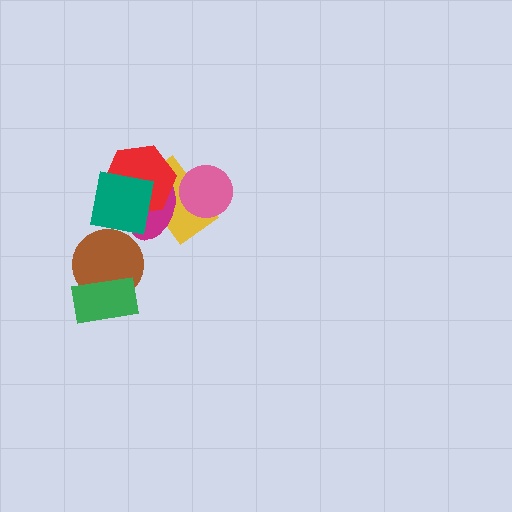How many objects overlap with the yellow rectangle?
4 objects overlap with the yellow rectangle.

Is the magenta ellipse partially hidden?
Yes, it is partially covered by another shape.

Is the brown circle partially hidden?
Yes, it is partially covered by another shape.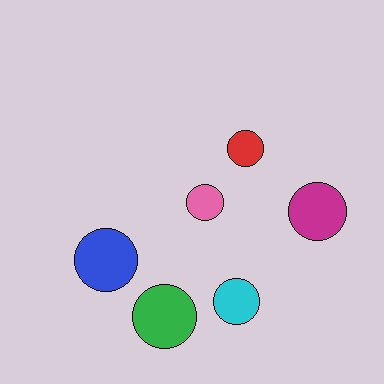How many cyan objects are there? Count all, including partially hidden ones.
There is 1 cyan object.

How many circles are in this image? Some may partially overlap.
There are 6 circles.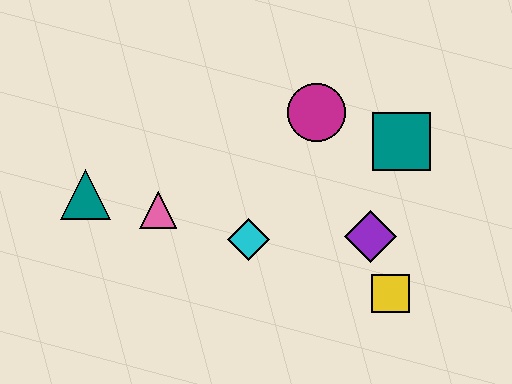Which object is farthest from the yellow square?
The teal triangle is farthest from the yellow square.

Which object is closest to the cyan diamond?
The pink triangle is closest to the cyan diamond.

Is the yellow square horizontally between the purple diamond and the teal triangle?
No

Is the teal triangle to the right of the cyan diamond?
No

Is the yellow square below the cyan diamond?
Yes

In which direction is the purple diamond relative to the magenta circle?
The purple diamond is below the magenta circle.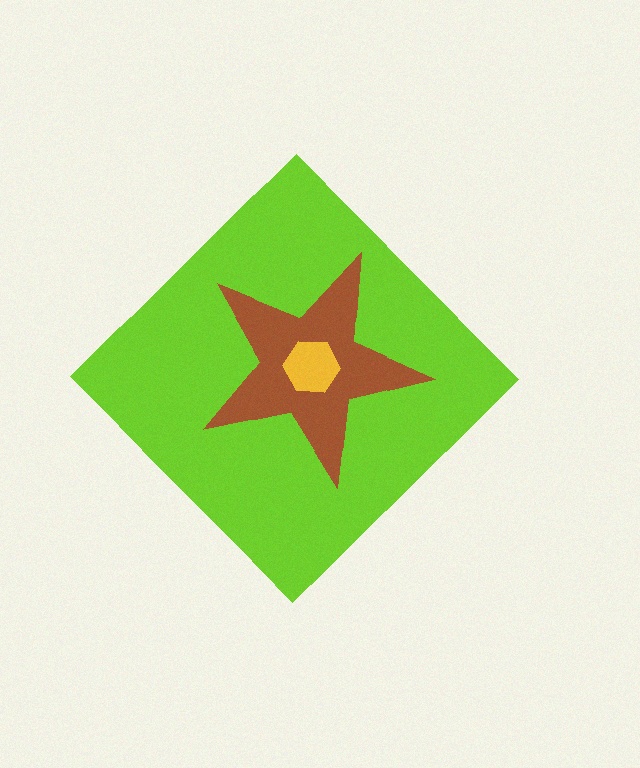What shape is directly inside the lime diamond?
The brown star.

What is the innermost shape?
The yellow hexagon.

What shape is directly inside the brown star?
The yellow hexagon.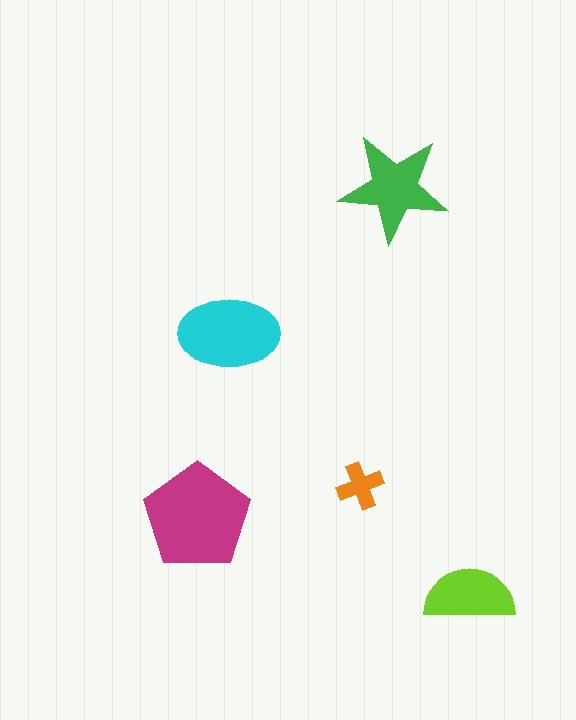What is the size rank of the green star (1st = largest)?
3rd.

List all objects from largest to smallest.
The magenta pentagon, the cyan ellipse, the green star, the lime semicircle, the orange cross.